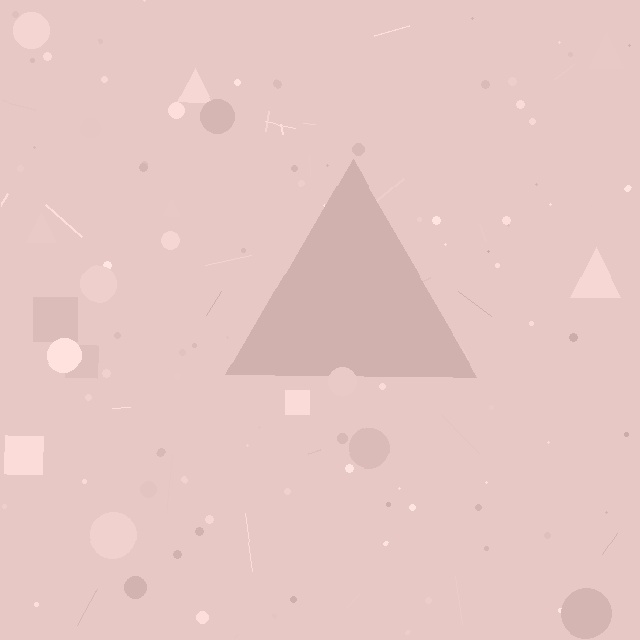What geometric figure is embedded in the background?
A triangle is embedded in the background.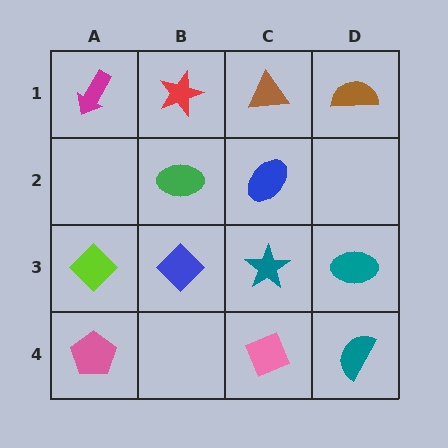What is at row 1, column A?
A magenta arrow.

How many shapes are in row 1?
4 shapes.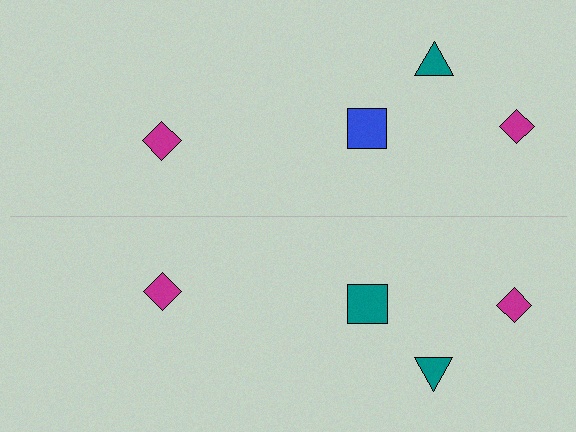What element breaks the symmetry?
The teal square on the bottom side breaks the symmetry — its mirror counterpart is blue.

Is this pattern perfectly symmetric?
No, the pattern is not perfectly symmetric. The teal square on the bottom side breaks the symmetry — its mirror counterpart is blue.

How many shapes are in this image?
There are 8 shapes in this image.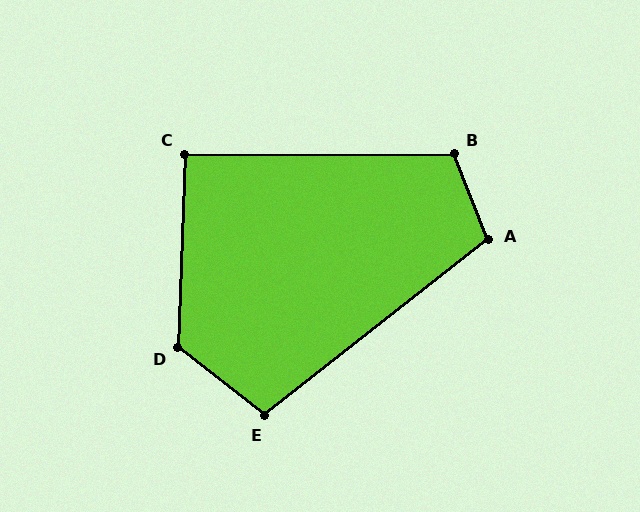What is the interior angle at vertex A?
Approximately 107 degrees (obtuse).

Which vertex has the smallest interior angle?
C, at approximately 92 degrees.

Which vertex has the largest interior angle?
D, at approximately 126 degrees.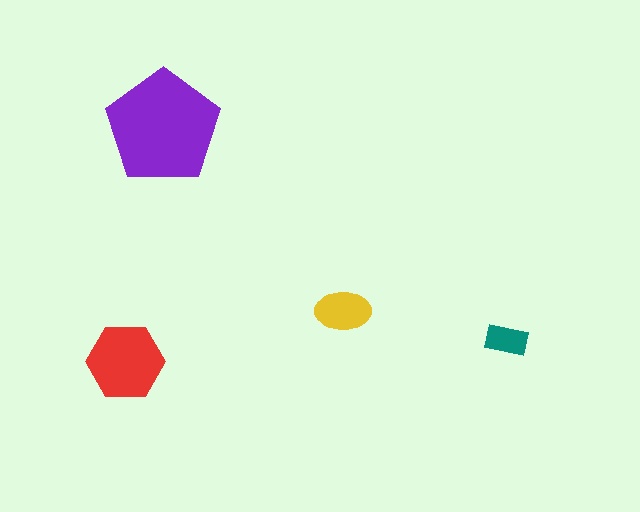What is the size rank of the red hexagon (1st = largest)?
2nd.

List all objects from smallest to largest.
The teal rectangle, the yellow ellipse, the red hexagon, the purple pentagon.